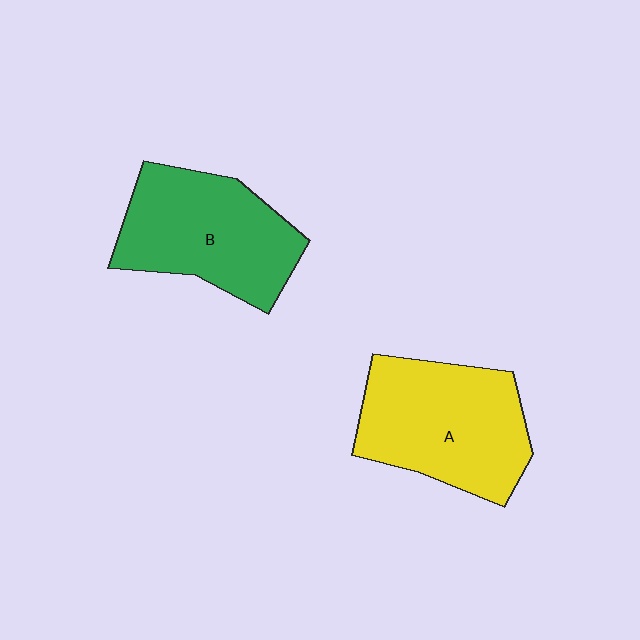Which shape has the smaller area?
Shape B (green).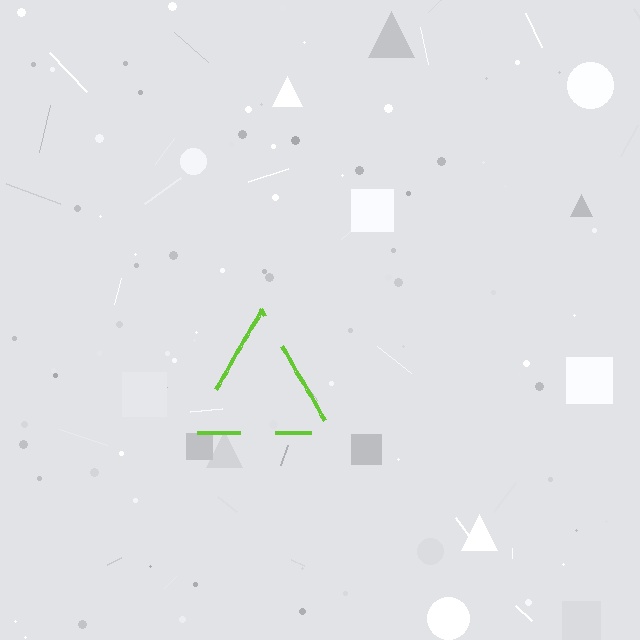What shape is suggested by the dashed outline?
The dashed outline suggests a triangle.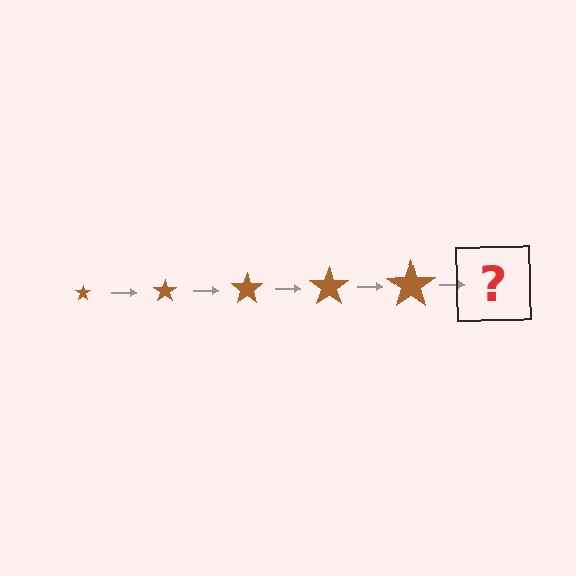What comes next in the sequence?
The next element should be a brown star, larger than the previous one.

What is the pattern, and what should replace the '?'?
The pattern is that the star gets progressively larger each step. The '?' should be a brown star, larger than the previous one.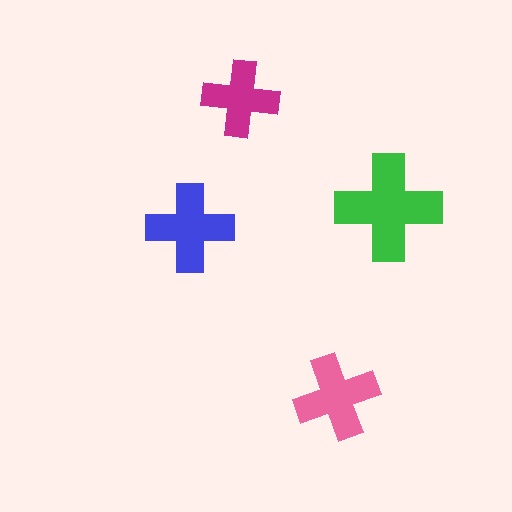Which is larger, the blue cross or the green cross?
The green one.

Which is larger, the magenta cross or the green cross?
The green one.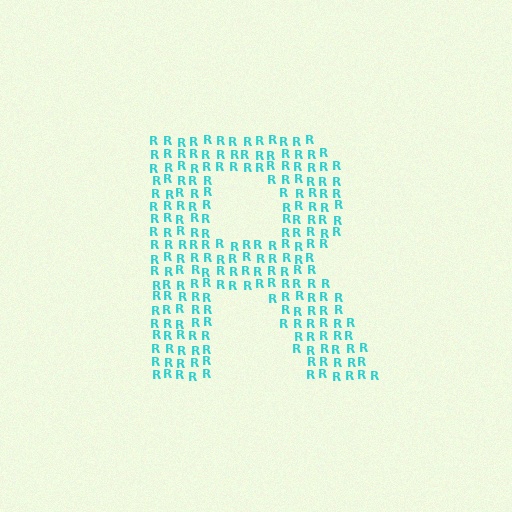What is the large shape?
The large shape is the letter R.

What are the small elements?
The small elements are letter R's.